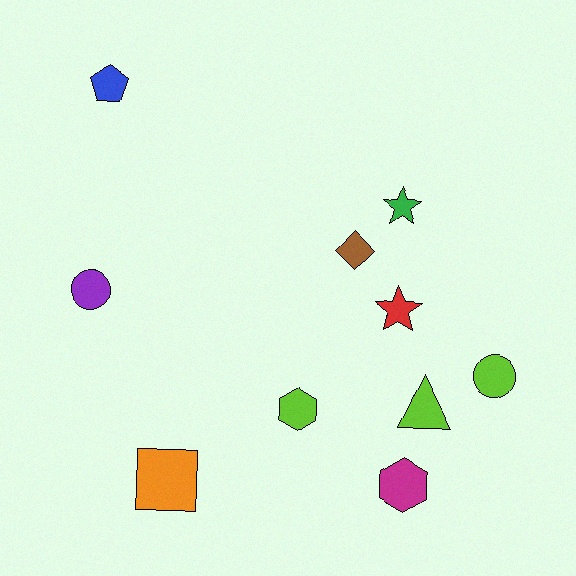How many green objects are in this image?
There is 1 green object.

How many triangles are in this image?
There is 1 triangle.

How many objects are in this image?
There are 10 objects.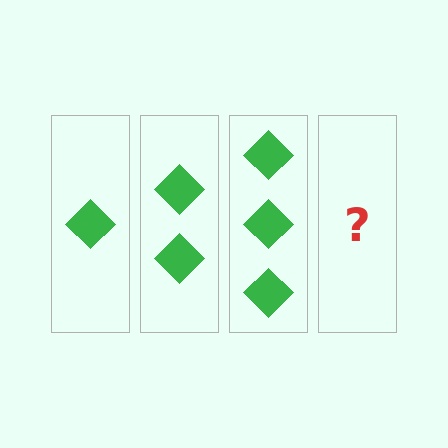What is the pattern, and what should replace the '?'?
The pattern is that each step adds one more diamond. The '?' should be 4 diamonds.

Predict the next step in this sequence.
The next step is 4 diamonds.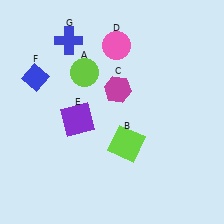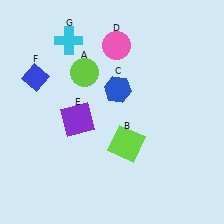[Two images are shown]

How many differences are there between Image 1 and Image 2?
There are 2 differences between the two images.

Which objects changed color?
C changed from magenta to blue. G changed from blue to cyan.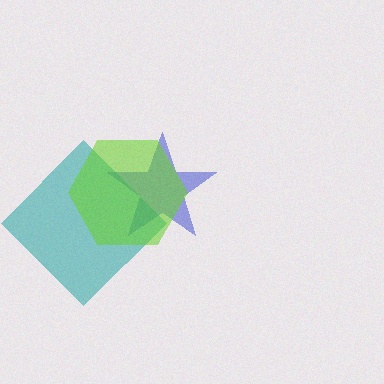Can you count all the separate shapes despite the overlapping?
Yes, there are 3 separate shapes.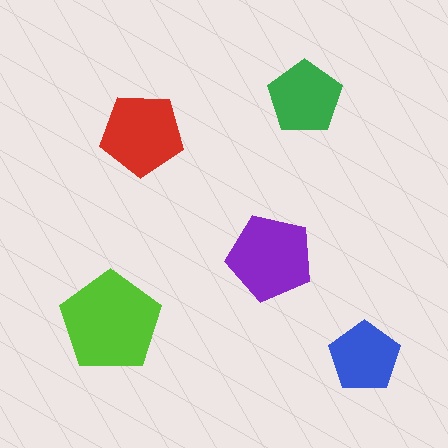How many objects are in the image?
There are 5 objects in the image.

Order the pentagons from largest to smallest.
the lime one, the purple one, the red one, the green one, the blue one.